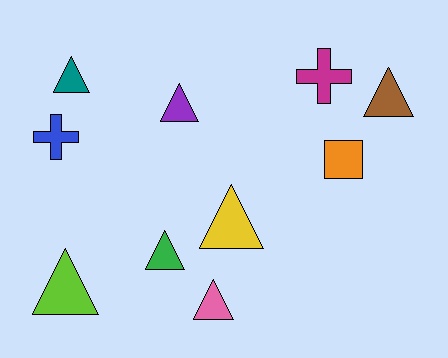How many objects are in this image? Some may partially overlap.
There are 10 objects.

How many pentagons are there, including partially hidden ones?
There are no pentagons.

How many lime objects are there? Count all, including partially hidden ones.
There is 1 lime object.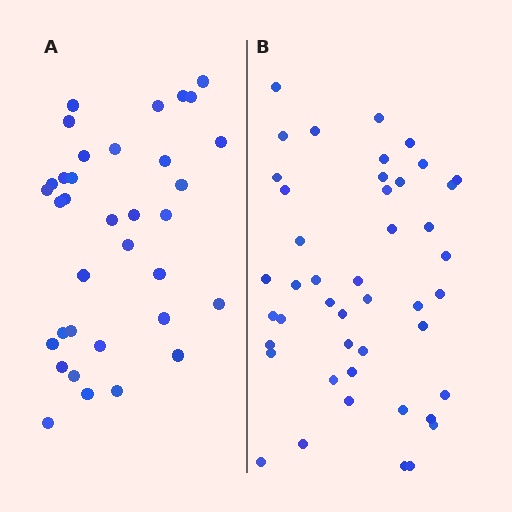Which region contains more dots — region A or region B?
Region B (the right region) has more dots.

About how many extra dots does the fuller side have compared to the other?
Region B has roughly 10 or so more dots than region A.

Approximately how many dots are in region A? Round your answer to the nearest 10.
About 40 dots. (The exact count is 35, which rounds to 40.)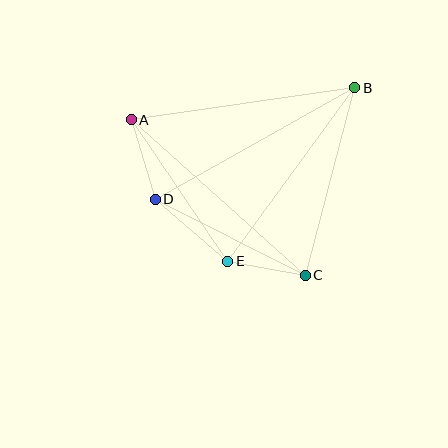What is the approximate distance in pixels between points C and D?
The distance between C and D is approximately 168 pixels.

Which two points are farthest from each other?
Points A and C are farthest from each other.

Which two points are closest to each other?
Points C and E are closest to each other.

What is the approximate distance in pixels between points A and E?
The distance between A and E is approximately 172 pixels.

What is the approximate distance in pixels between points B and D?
The distance between B and D is approximately 229 pixels.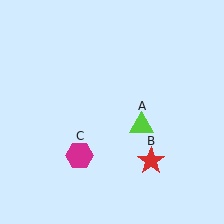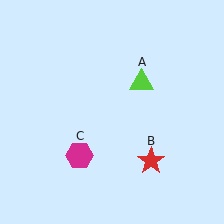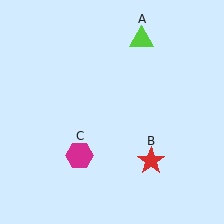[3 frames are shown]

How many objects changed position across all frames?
1 object changed position: lime triangle (object A).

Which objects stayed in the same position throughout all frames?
Red star (object B) and magenta hexagon (object C) remained stationary.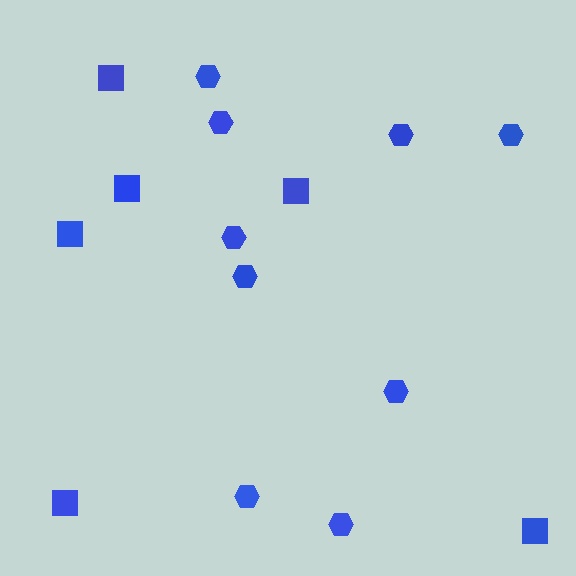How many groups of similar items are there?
There are 2 groups: one group of hexagons (9) and one group of squares (6).